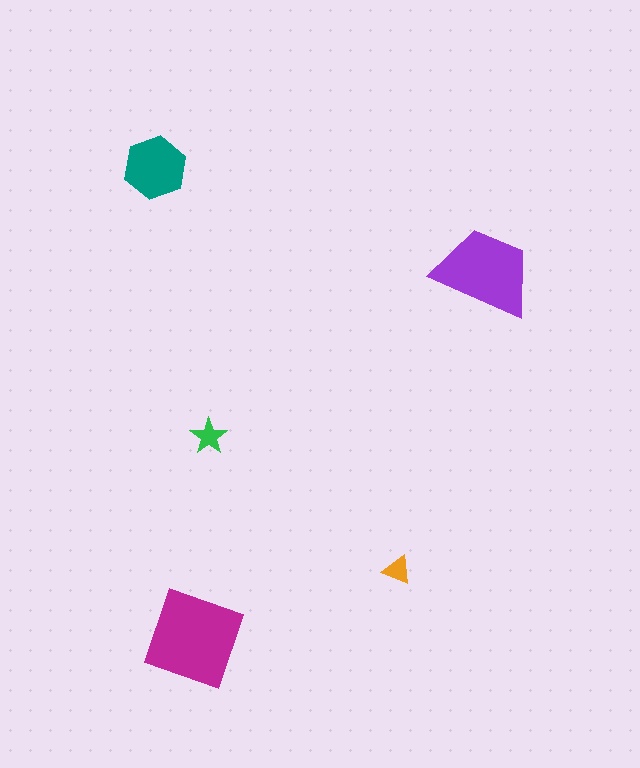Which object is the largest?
The magenta diamond.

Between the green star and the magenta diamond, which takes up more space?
The magenta diamond.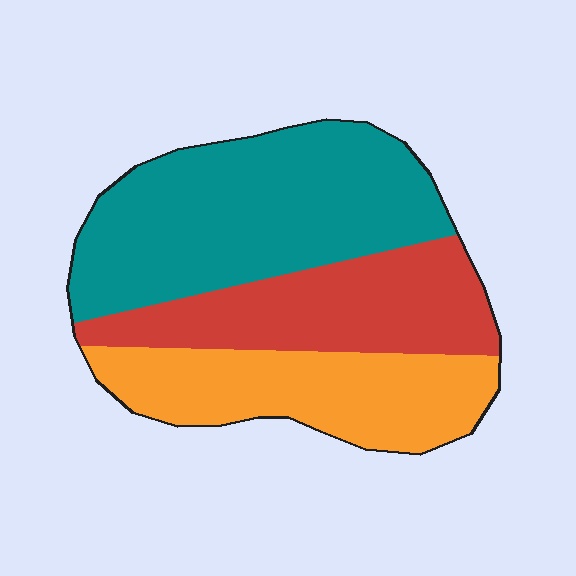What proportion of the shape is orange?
Orange covers about 30% of the shape.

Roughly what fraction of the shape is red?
Red takes up about one quarter (1/4) of the shape.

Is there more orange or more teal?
Teal.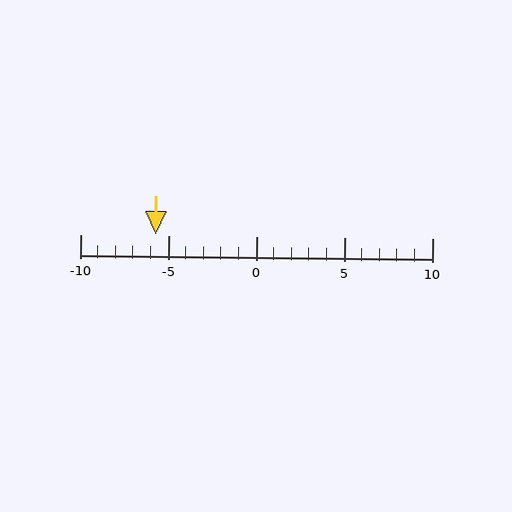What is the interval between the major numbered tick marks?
The major tick marks are spaced 5 units apart.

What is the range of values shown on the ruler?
The ruler shows values from -10 to 10.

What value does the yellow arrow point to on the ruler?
The yellow arrow points to approximately -6.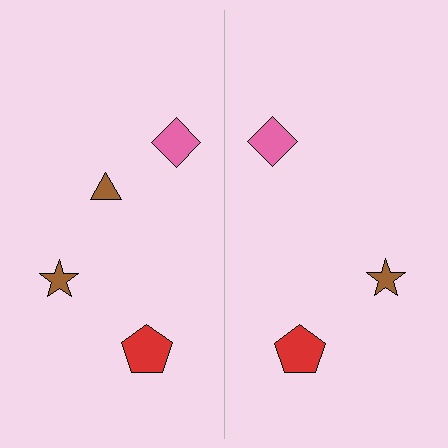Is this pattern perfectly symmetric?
No, the pattern is not perfectly symmetric. A brown triangle is missing from the right side.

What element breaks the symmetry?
A brown triangle is missing from the right side.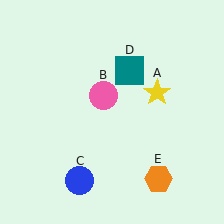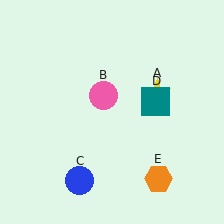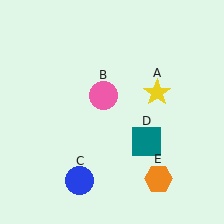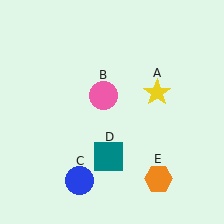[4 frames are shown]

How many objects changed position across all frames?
1 object changed position: teal square (object D).